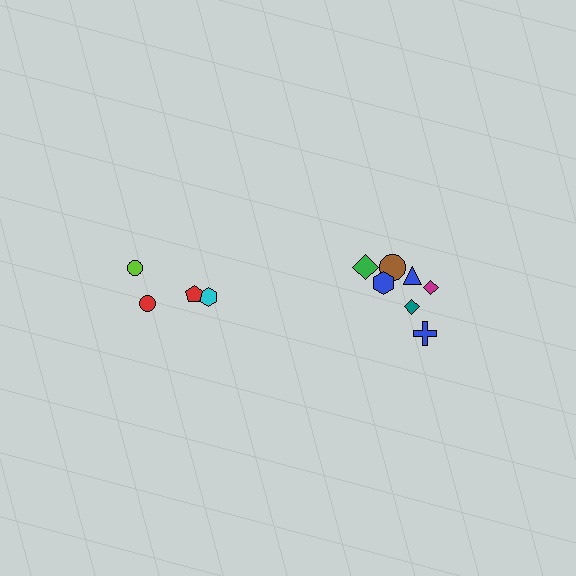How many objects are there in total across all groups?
There are 11 objects.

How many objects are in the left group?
There are 4 objects.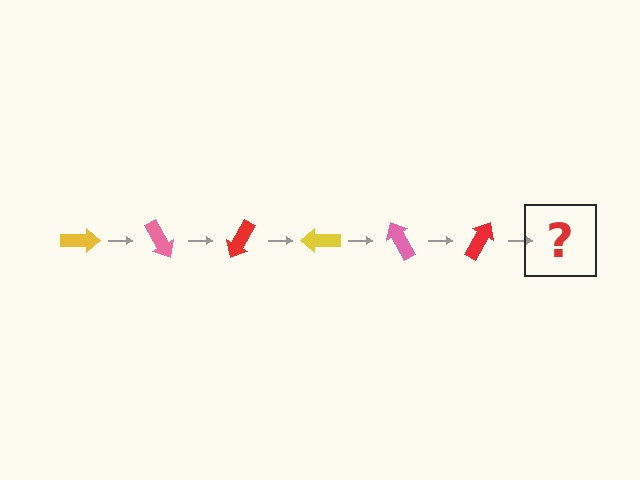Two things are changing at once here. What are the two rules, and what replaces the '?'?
The two rules are that it rotates 60 degrees each step and the color cycles through yellow, pink, and red. The '?' should be a yellow arrow, rotated 360 degrees from the start.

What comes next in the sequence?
The next element should be a yellow arrow, rotated 360 degrees from the start.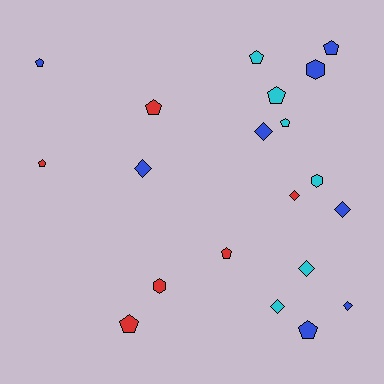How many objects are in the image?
There are 20 objects.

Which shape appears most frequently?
Pentagon, with 10 objects.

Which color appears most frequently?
Blue, with 8 objects.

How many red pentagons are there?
There are 4 red pentagons.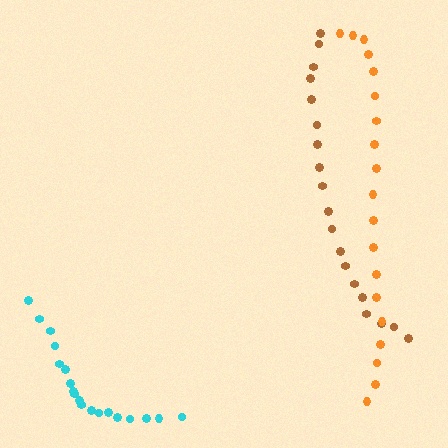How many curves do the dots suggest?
There are 3 distinct paths.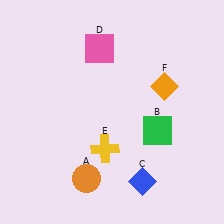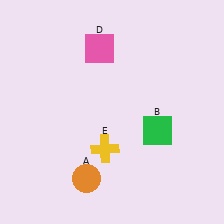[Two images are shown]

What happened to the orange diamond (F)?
The orange diamond (F) was removed in Image 2. It was in the top-right area of Image 1.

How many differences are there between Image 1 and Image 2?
There are 2 differences between the two images.